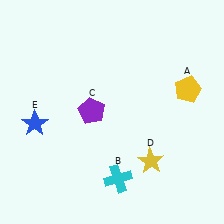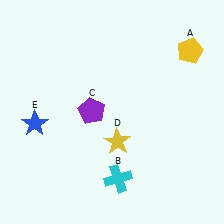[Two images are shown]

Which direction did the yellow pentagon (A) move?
The yellow pentagon (A) moved up.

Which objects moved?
The objects that moved are: the yellow pentagon (A), the yellow star (D).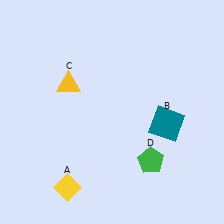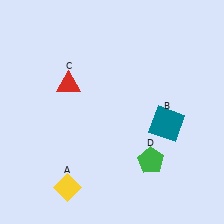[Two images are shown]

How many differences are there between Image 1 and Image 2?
There is 1 difference between the two images.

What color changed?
The triangle (C) changed from yellow in Image 1 to red in Image 2.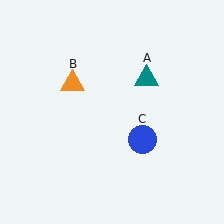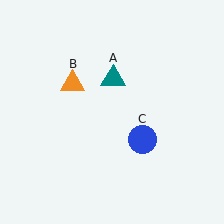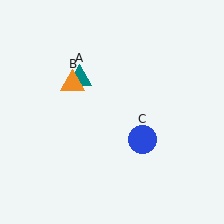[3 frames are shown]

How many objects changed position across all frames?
1 object changed position: teal triangle (object A).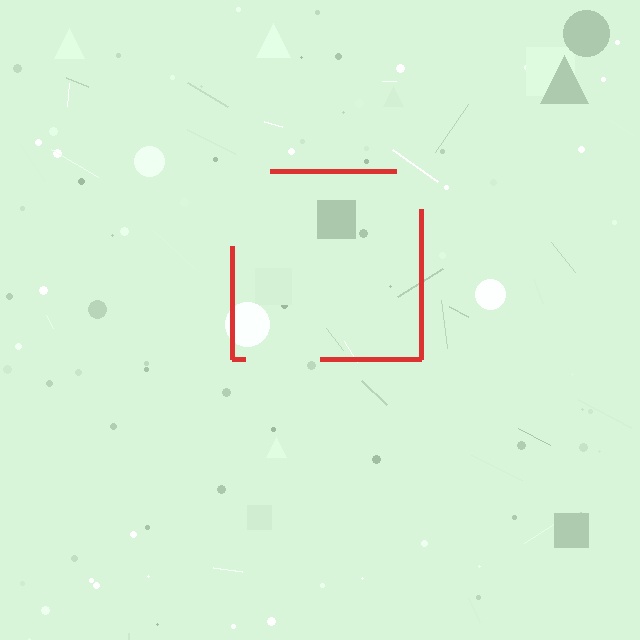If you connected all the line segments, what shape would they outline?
They would outline a square.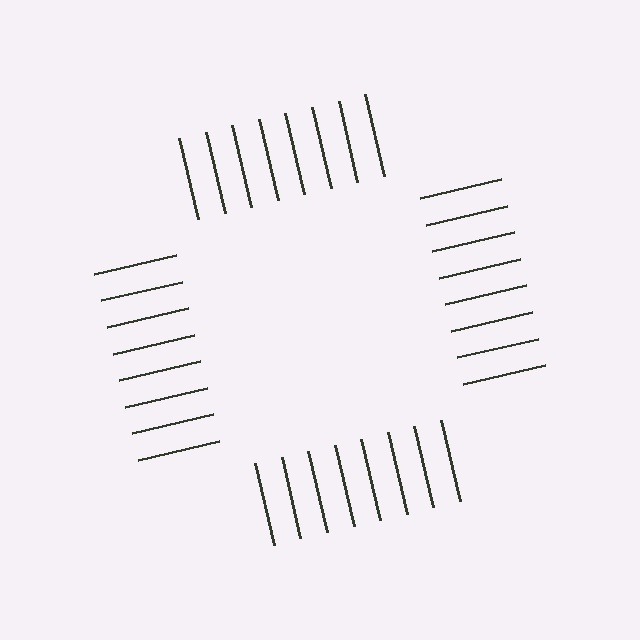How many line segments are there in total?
32 — 8 along each of the 4 edges.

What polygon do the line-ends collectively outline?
An illusory square — the line segments terminate on its edges but no continuous stroke is drawn.